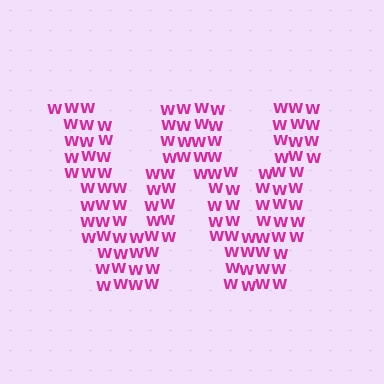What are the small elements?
The small elements are letter W's.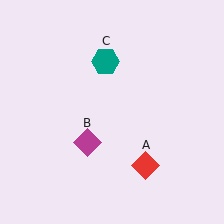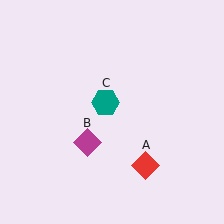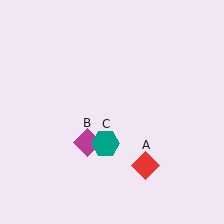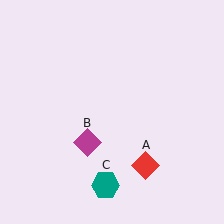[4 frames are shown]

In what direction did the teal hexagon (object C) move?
The teal hexagon (object C) moved down.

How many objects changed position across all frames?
1 object changed position: teal hexagon (object C).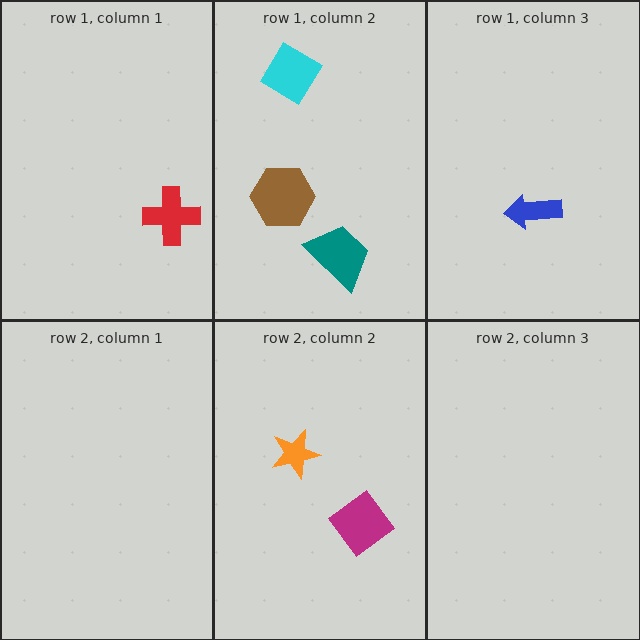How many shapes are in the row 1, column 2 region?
3.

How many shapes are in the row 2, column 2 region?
2.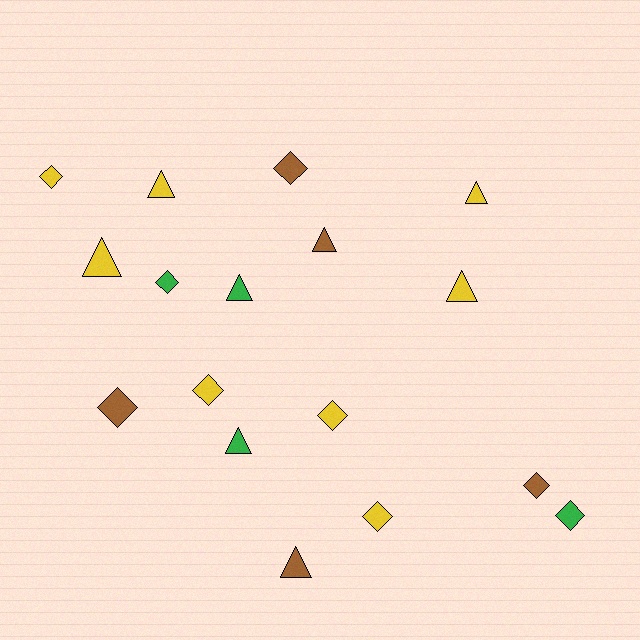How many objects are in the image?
There are 17 objects.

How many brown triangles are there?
There are 2 brown triangles.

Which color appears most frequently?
Yellow, with 8 objects.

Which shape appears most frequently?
Diamond, with 9 objects.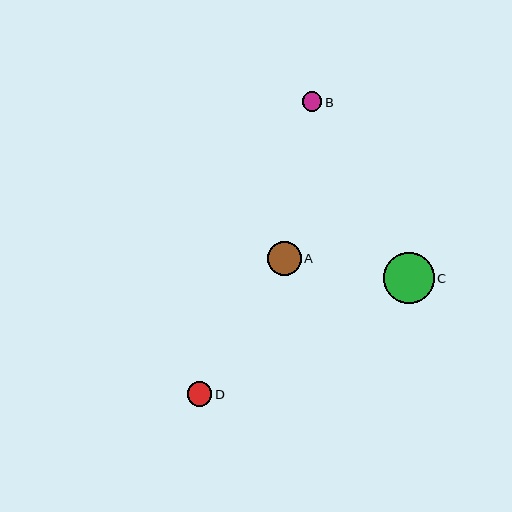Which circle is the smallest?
Circle B is the smallest with a size of approximately 19 pixels.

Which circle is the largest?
Circle C is the largest with a size of approximately 50 pixels.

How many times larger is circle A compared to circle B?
Circle A is approximately 1.7 times the size of circle B.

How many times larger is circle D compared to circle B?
Circle D is approximately 1.3 times the size of circle B.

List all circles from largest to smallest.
From largest to smallest: C, A, D, B.